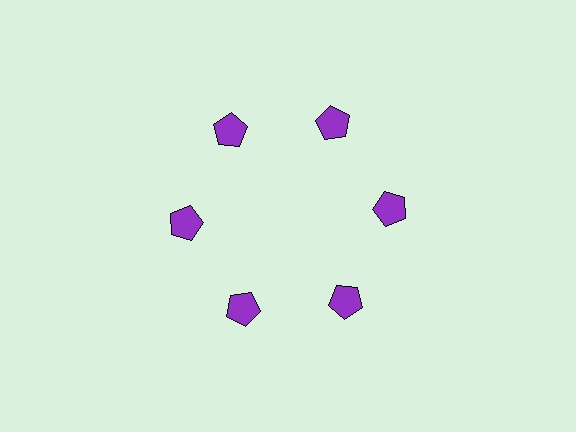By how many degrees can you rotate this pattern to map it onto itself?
The pattern maps onto itself every 60 degrees of rotation.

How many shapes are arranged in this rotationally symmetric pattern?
There are 6 shapes, arranged in 6 groups of 1.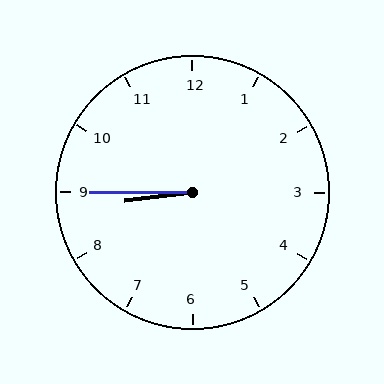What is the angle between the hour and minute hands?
Approximately 8 degrees.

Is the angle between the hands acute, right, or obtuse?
It is acute.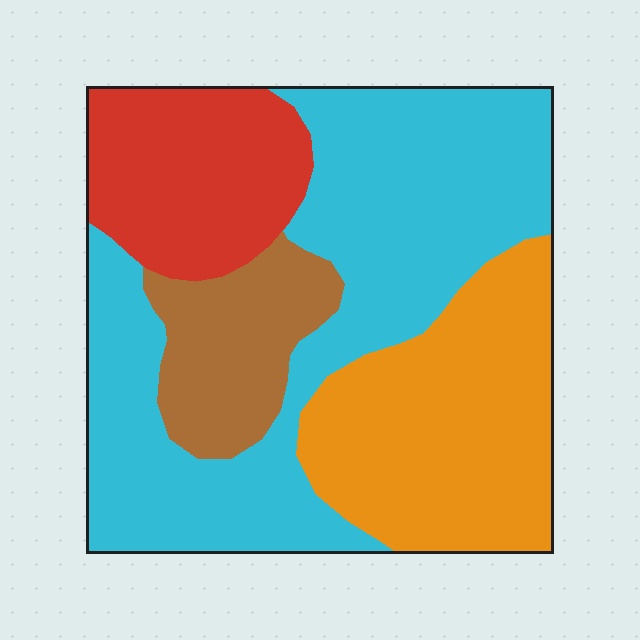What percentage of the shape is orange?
Orange covers 26% of the shape.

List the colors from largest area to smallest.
From largest to smallest: cyan, orange, red, brown.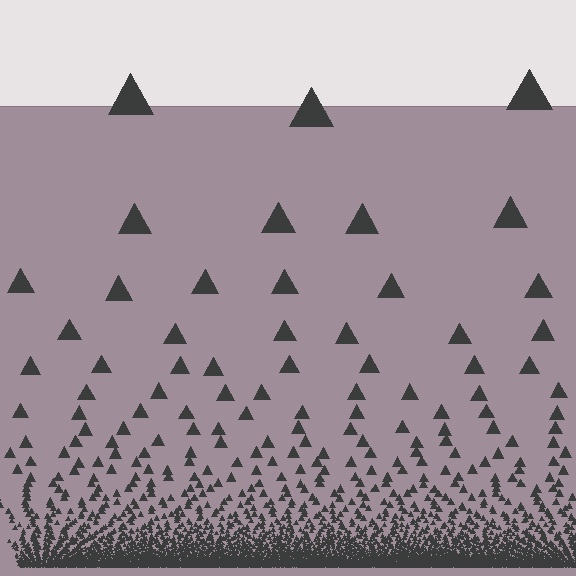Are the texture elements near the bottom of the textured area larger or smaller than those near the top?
Smaller. The gradient is inverted — elements near the bottom are smaller and denser.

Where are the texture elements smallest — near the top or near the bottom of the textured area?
Near the bottom.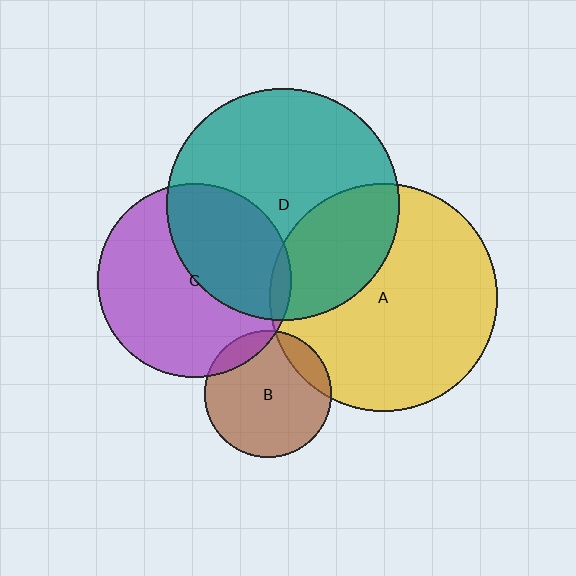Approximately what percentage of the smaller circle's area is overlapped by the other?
Approximately 40%.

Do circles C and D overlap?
Yes.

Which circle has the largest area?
Circle D (teal).